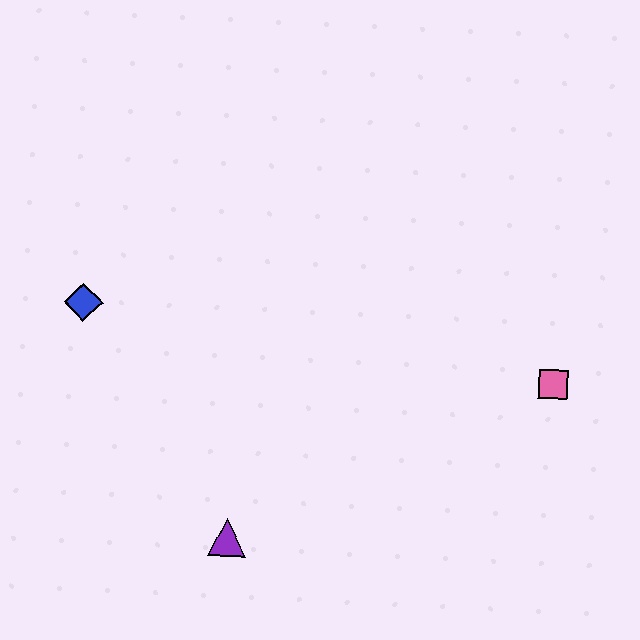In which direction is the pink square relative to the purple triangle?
The pink square is to the right of the purple triangle.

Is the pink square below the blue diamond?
Yes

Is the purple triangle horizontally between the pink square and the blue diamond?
Yes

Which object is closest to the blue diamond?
The purple triangle is closest to the blue diamond.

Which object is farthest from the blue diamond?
The pink square is farthest from the blue diamond.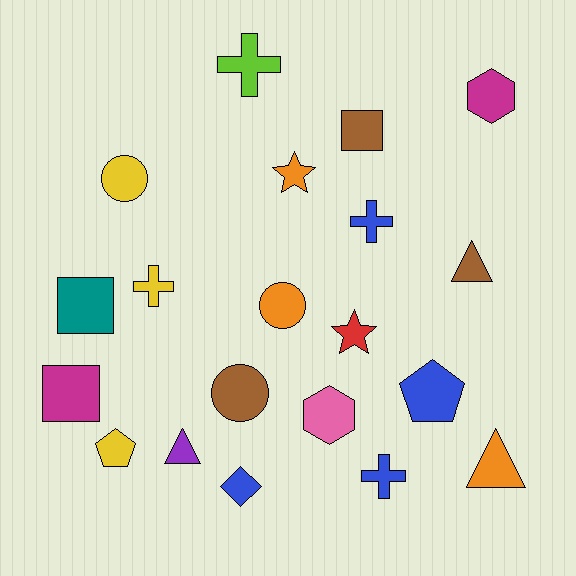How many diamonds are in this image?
There is 1 diamond.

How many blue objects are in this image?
There are 4 blue objects.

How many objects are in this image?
There are 20 objects.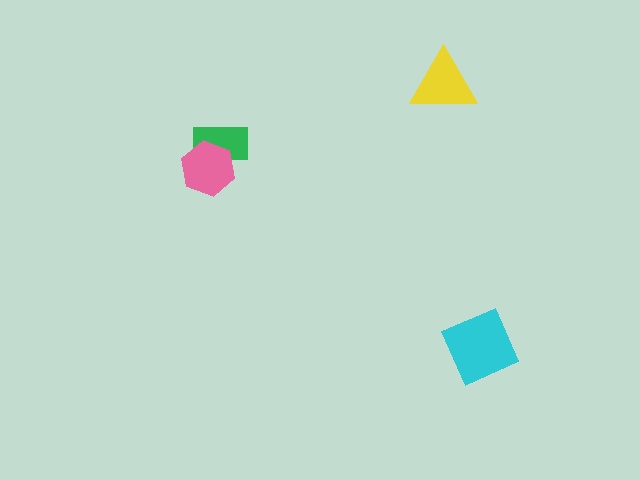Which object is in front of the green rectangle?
The pink hexagon is in front of the green rectangle.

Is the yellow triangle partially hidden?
No, no other shape covers it.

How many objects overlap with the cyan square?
0 objects overlap with the cyan square.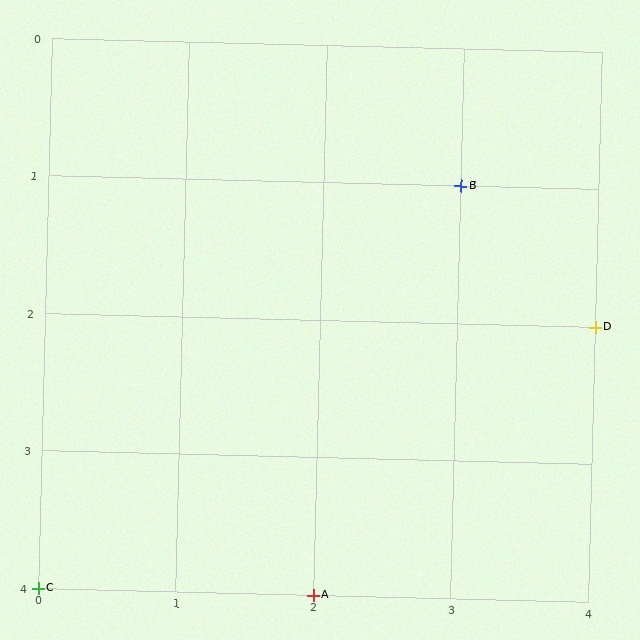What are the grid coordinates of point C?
Point C is at grid coordinates (0, 4).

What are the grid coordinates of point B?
Point B is at grid coordinates (3, 1).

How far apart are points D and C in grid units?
Points D and C are 4 columns and 2 rows apart (about 4.5 grid units diagonally).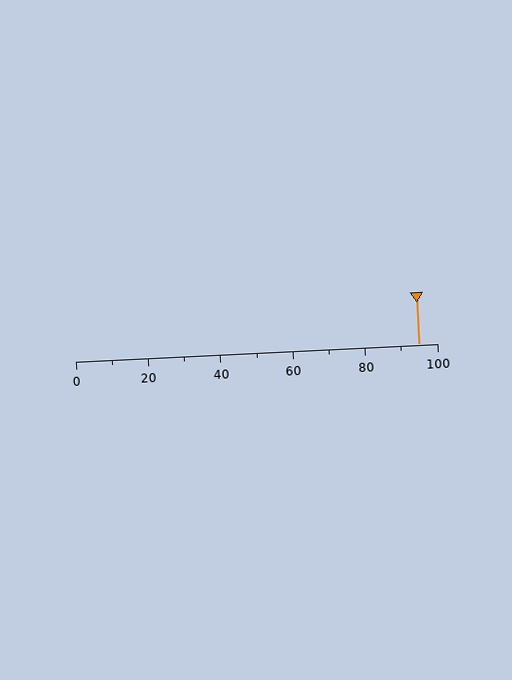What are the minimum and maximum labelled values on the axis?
The axis runs from 0 to 100.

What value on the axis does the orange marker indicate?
The marker indicates approximately 95.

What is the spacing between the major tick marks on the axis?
The major ticks are spaced 20 apart.